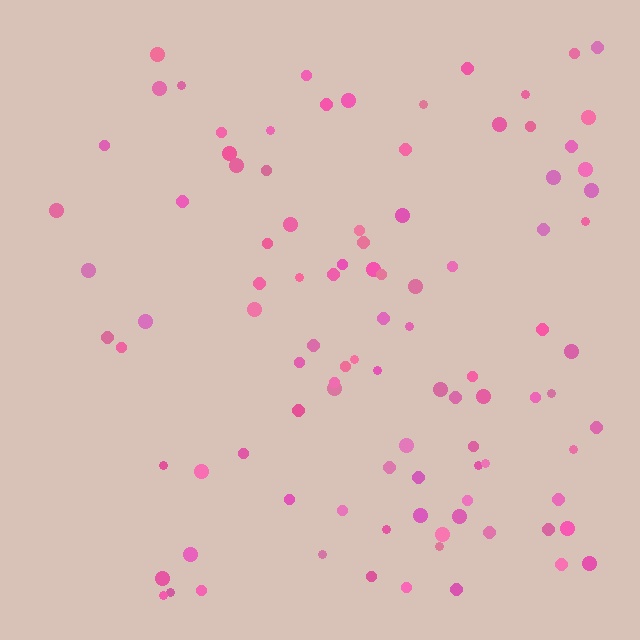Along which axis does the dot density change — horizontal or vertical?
Horizontal.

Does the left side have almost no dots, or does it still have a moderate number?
Still a moderate number, just noticeably fewer than the right.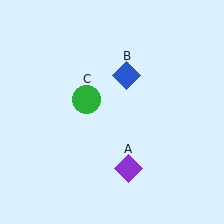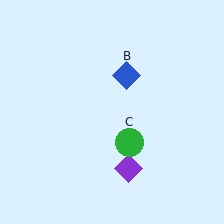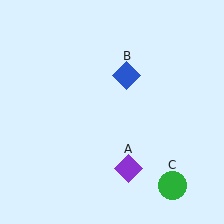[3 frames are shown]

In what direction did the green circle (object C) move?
The green circle (object C) moved down and to the right.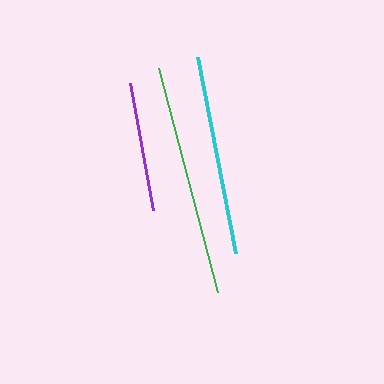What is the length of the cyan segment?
The cyan segment is approximately 199 pixels long.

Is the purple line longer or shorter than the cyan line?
The cyan line is longer than the purple line.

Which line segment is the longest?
The green line is the longest at approximately 232 pixels.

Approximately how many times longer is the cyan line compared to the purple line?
The cyan line is approximately 1.5 times the length of the purple line.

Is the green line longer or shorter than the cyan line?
The green line is longer than the cyan line.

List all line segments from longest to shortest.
From longest to shortest: green, cyan, purple.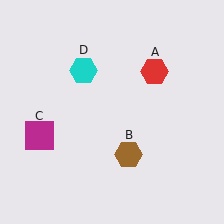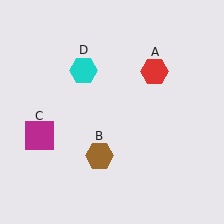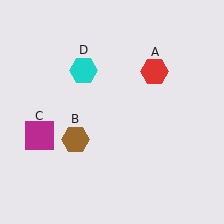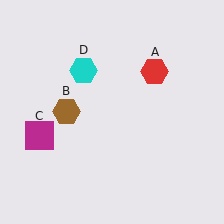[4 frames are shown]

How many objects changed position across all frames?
1 object changed position: brown hexagon (object B).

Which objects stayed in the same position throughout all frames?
Red hexagon (object A) and magenta square (object C) and cyan hexagon (object D) remained stationary.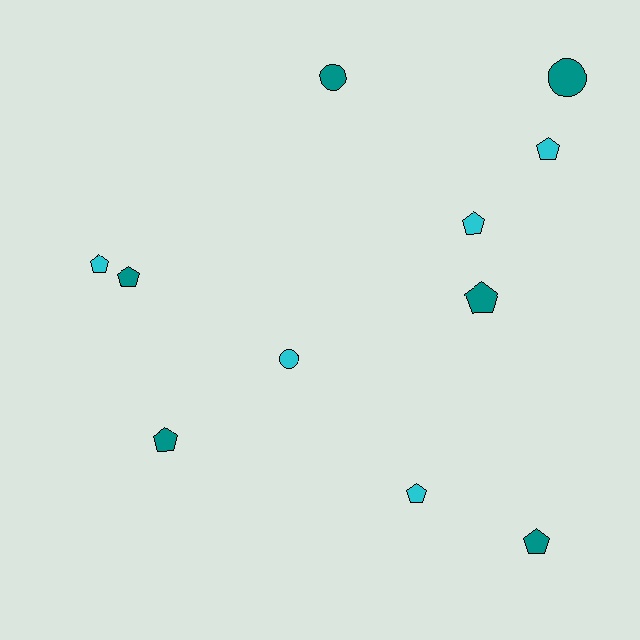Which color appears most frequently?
Teal, with 6 objects.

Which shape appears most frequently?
Pentagon, with 8 objects.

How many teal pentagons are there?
There are 4 teal pentagons.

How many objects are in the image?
There are 11 objects.